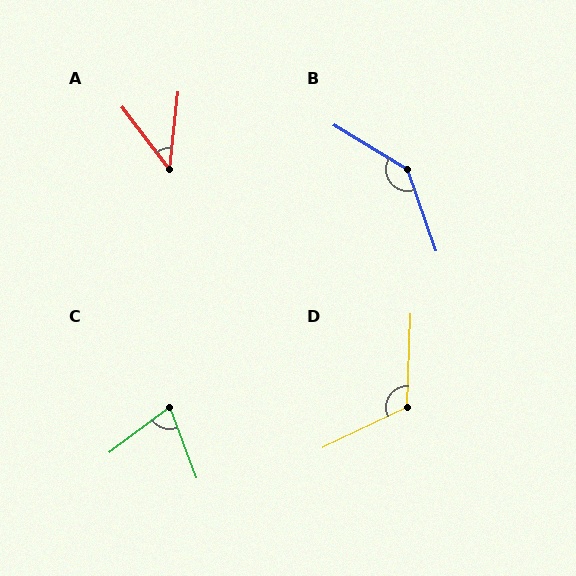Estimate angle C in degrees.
Approximately 73 degrees.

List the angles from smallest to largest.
A (44°), C (73°), D (118°), B (140°).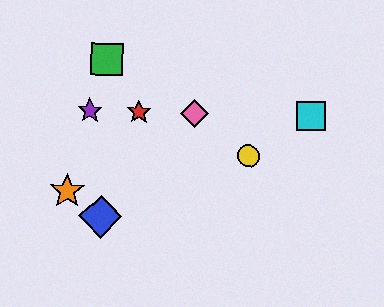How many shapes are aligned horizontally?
4 shapes (the red star, the purple star, the cyan square, the pink diamond) are aligned horizontally.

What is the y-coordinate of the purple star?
The purple star is at y≈111.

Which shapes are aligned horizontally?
The red star, the purple star, the cyan square, the pink diamond are aligned horizontally.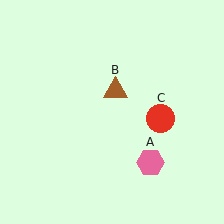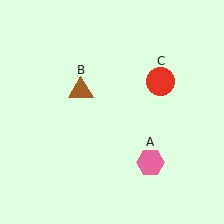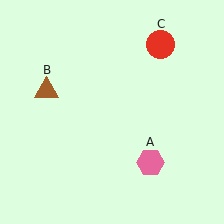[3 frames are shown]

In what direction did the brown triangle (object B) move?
The brown triangle (object B) moved left.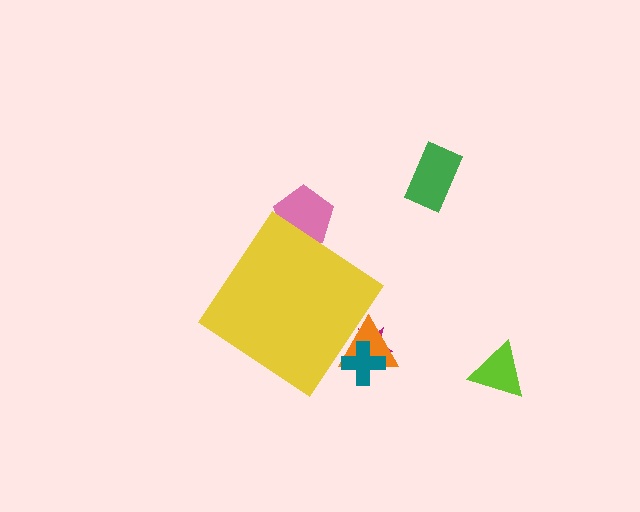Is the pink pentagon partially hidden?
Yes, the pink pentagon is partially hidden behind the yellow diamond.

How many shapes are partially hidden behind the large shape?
4 shapes are partially hidden.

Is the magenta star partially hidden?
Yes, the magenta star is partially hidden behind the yellow diamond.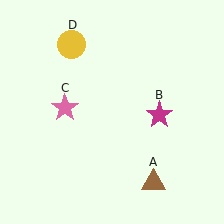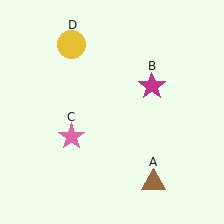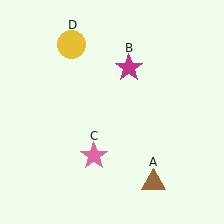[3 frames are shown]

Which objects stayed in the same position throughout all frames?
Brown triangle (object A) and yellow circle (object D) remained stationary.